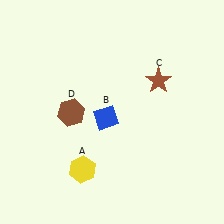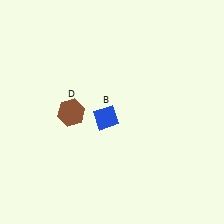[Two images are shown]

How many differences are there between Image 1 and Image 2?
There are 2 differences between the two images.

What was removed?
The brown star (C), the yellow hexagon (A) were removed in Image 2.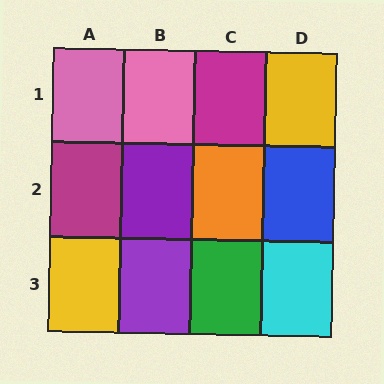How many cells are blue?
1 cell is blue.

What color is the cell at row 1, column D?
Yellow.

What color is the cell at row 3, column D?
Cyan.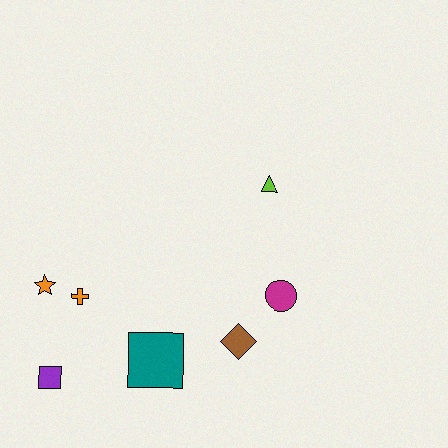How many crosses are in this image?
There is 1 cross.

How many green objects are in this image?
There are no green objects.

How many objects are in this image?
There are 7 objects.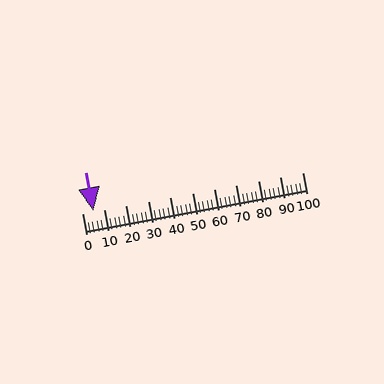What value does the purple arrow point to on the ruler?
The purple arrow points to approximately 5.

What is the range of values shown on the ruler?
The ruler shows values from 0 to 100.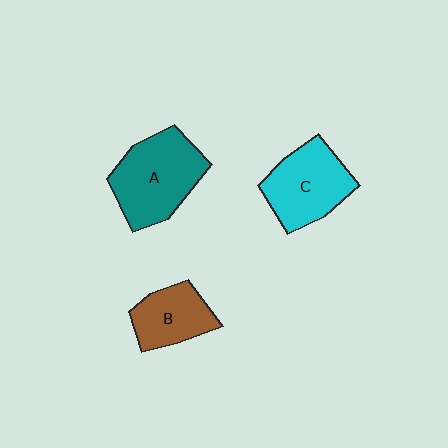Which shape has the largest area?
Shape A (teal).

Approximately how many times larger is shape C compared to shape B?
Approximately 1.4 times.